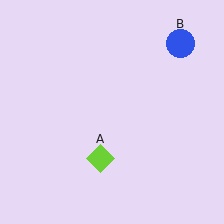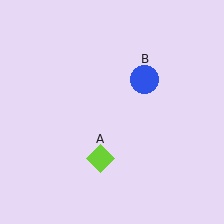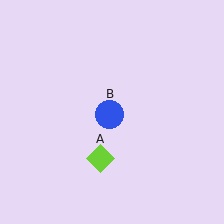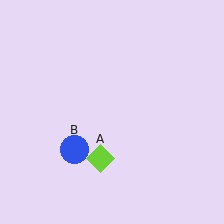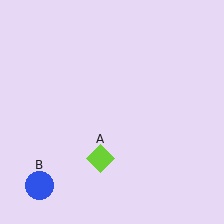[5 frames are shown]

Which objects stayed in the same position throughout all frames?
Lime diamond (object A) remained stationary.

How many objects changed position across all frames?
1 object changed position: blue circle (object B).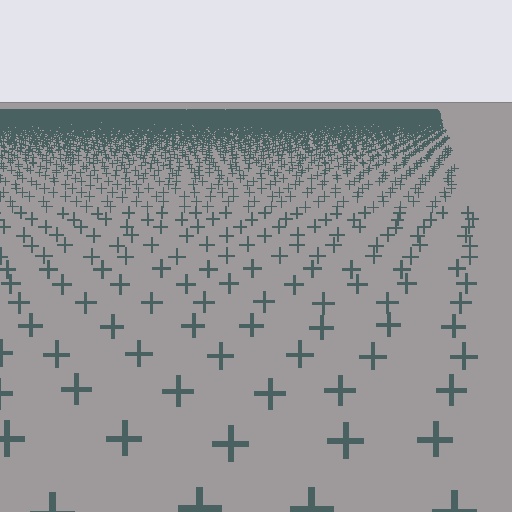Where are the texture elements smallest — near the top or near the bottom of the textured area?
Near the top.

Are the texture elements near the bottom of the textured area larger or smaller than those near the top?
Larger. Near the bottom, elements are closer to the viewer and appear at a bigger on-screen size.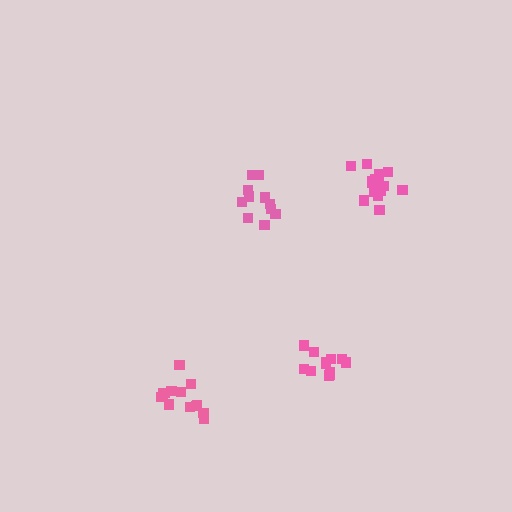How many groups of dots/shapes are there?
There are 4 groups.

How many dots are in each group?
Group 1: 11 dots, Group 2: 17 dots, Group 3: 13 dots, Group 4: 12 dots (53 total).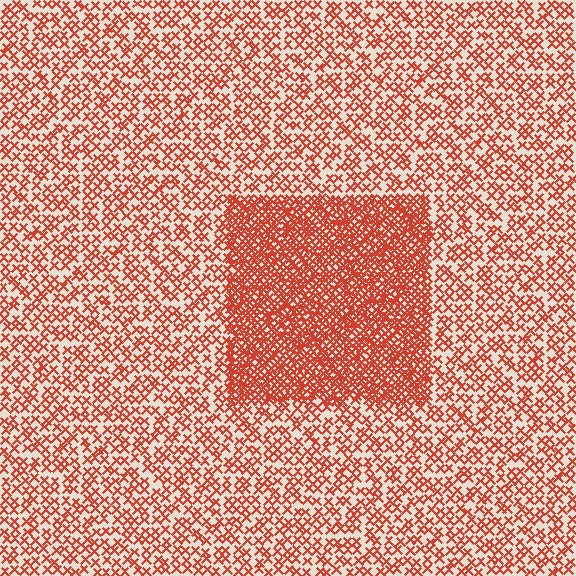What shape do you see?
I see a rectangle.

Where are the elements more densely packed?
The elements are more densely packed inside the rectangle boundary.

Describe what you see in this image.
The image contains small red elements arranged at two different densities. A rectangle-shaped region is visible where the elements are more densely packed than the surrounding area.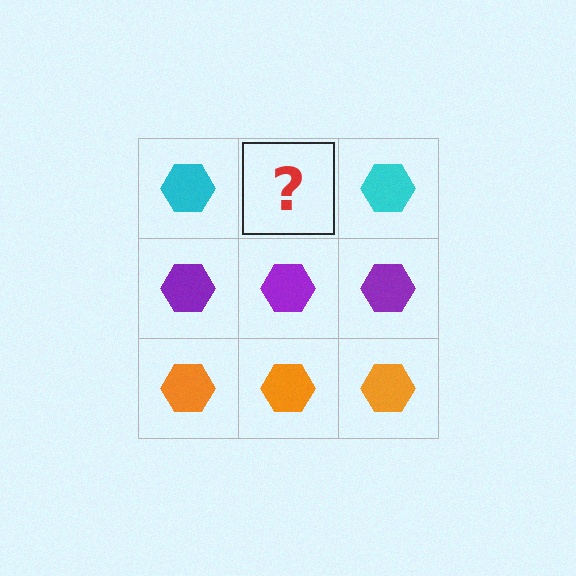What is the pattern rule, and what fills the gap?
The rule is that each row has a consistent color. The gap should be filled with a cyan hexagon.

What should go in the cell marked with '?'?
The missing cell should contain a cyan hexagon.